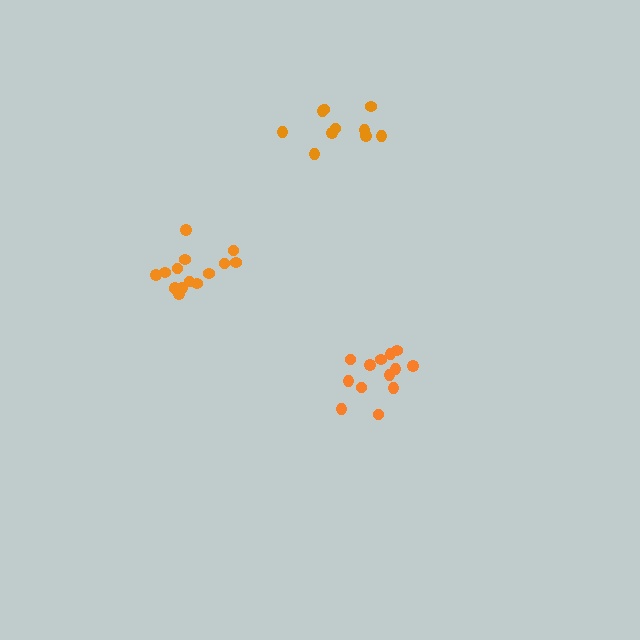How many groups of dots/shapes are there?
There are 3 groups.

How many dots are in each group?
Group 1: 10 dots, Group 2: 15 dots, Group 3: 13 dots (38 total).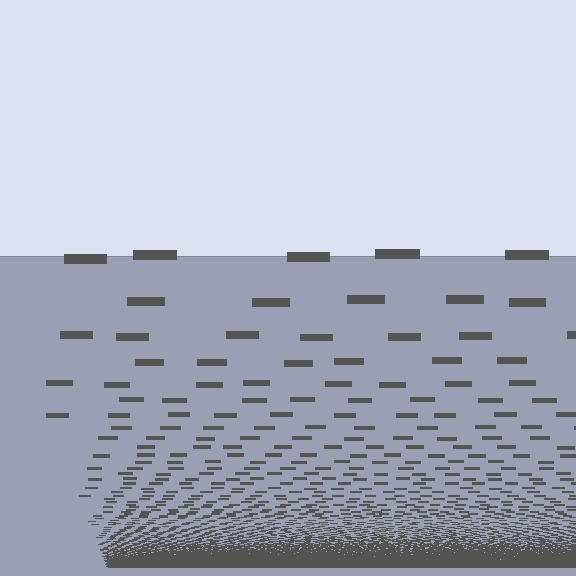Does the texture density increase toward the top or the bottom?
Density increases toward the bottom.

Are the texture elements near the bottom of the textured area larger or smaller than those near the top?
Smaller. The gradient is inverted — elements near the bottom are smaller and denser.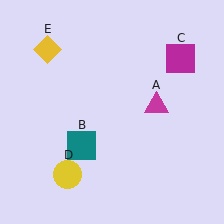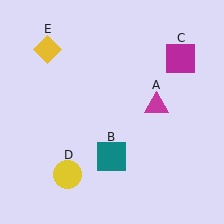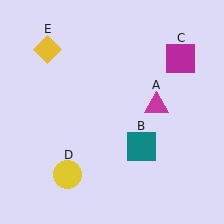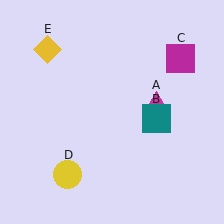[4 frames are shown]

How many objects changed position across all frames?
1 object changed position: teal square (object B).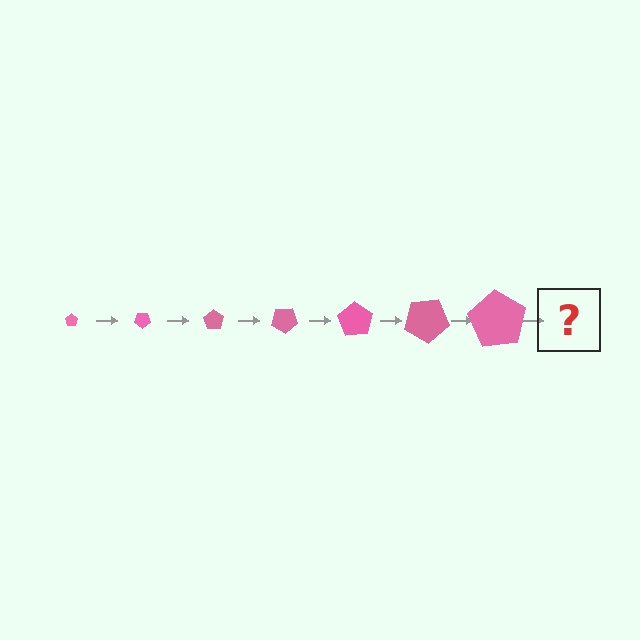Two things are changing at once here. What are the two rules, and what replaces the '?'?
The two rules are that the pentagon grows larger each step and it rotates 35 degrees each step. The '?' should be a pentagon, larger than the previous one and rotated 245 degrees from the start.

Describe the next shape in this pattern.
It should be a pentagon, larger than the previous one and rotated 245 degrees from the start.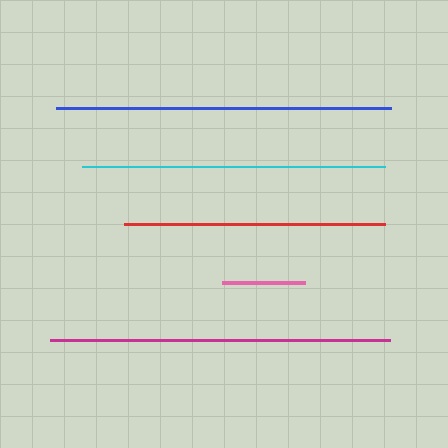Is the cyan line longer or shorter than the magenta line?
The magenta line is longer than the cyan line.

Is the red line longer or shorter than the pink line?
The red line is longer than the pink line.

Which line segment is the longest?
The magenta line is the longest at approximately 340 pixels.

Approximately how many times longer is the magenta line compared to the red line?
The magenta line is approximately 1.3 times the length of the red line.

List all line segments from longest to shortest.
From longest to shortest: magenta, blue, cyan, red, pink.